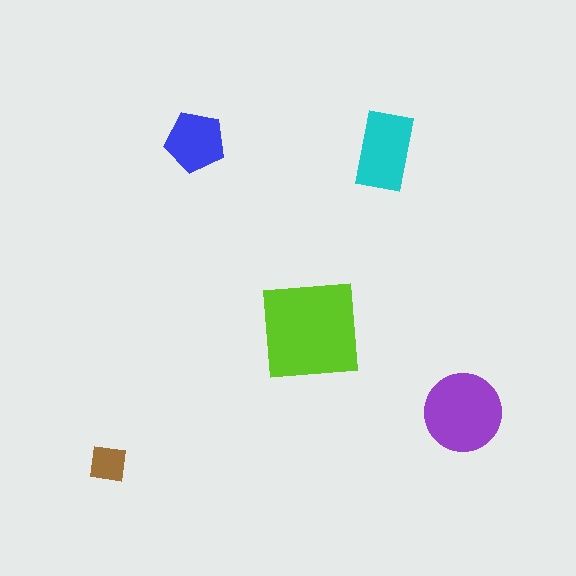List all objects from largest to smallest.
The lime square, the purple circle, the cyan rectangle, the blue pentagon, the brown square.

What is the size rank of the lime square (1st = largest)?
1st.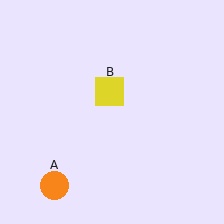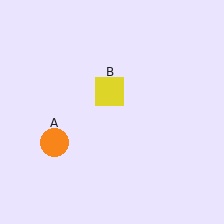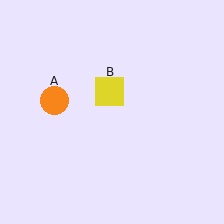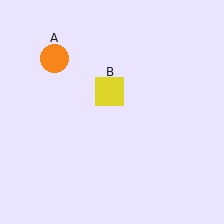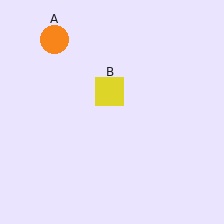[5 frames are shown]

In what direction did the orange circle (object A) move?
The orange circle (object A) moved up.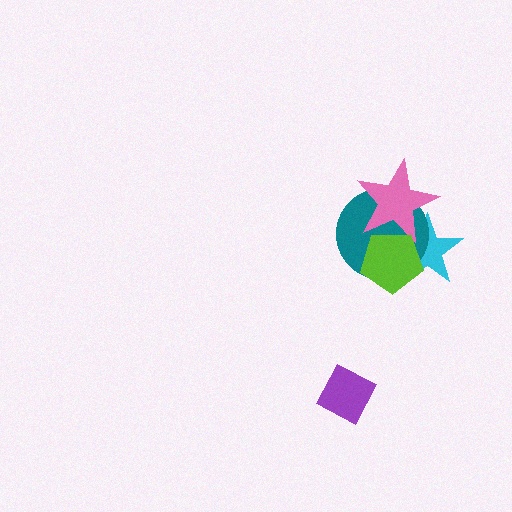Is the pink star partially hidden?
Yes, it is partially covered by another shape.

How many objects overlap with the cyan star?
3 objects overlap with the cyan star.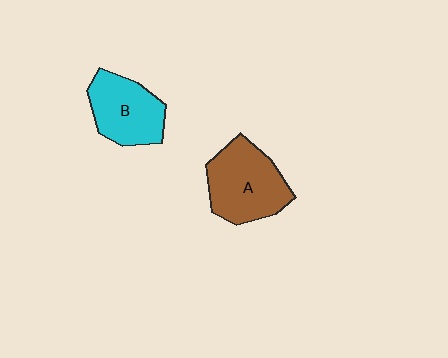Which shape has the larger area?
Shape A (brown).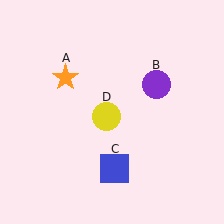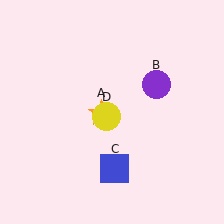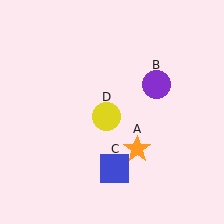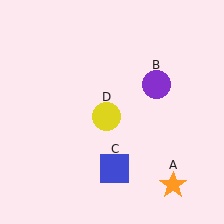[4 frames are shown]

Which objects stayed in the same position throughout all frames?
Purple circle (object B) and blue square (object C) and yellow circle (object D) remained stationary.